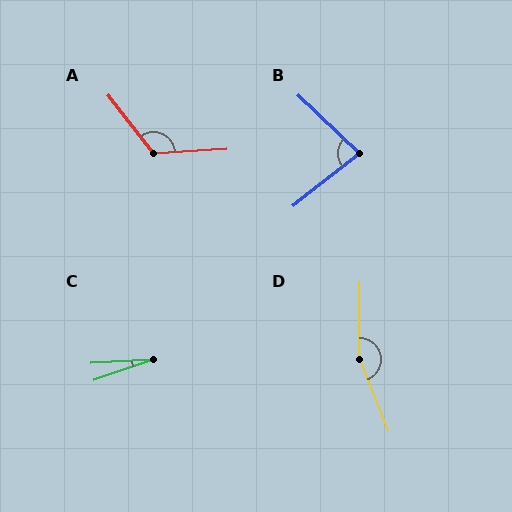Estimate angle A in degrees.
Approximately 124 degrees.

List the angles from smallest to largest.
C (16°), B (82°), A (124°), D (158°).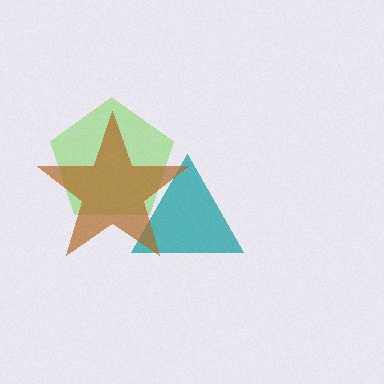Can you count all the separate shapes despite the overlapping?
Yes, there are 3 separate shapes.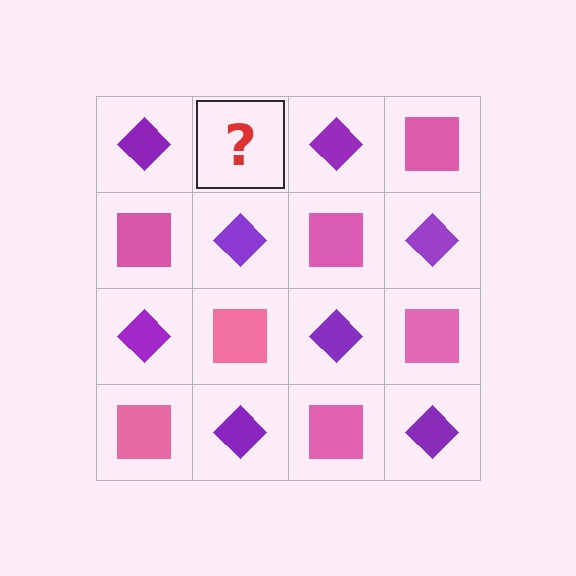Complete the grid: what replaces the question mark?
The question mark should be replaced with a pink square.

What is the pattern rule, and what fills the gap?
The rule is that it alternates purple diamond and pink square in a checkerboard pattern. The gap should be filled with a pink square.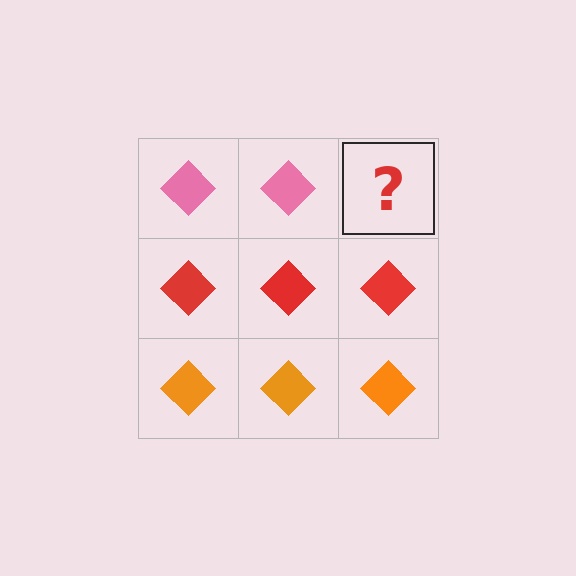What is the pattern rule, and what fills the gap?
The rule is that each row has a consistent color. The gap should be filled with a pink diamond.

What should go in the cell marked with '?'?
The missing cell should contain a pink diamond.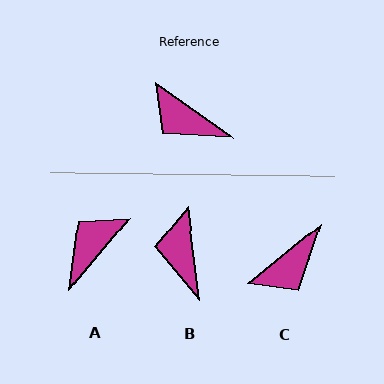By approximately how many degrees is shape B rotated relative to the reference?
Approximately 48 degrees clockwise.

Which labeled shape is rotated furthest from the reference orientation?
A, about 95 degrees away.